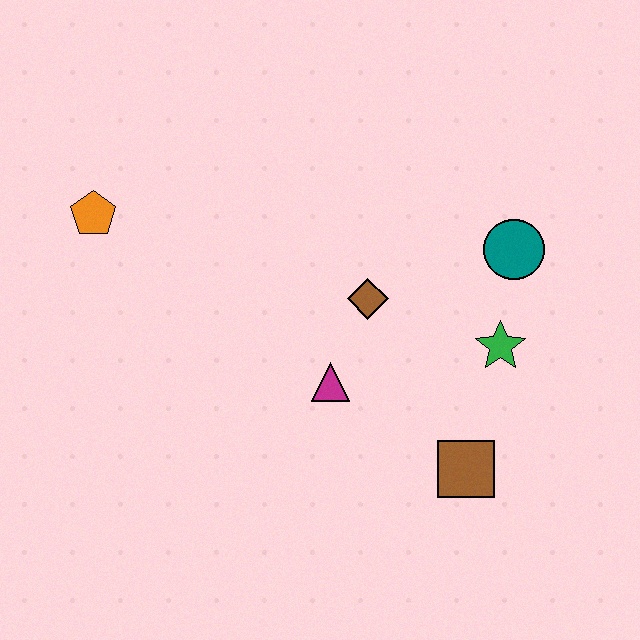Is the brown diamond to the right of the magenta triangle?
Yes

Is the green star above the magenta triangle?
Yes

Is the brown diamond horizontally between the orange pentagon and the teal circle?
Yes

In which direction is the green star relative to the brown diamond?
The green star is to the right of the brown diamond.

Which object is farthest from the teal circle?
The orange pentagon is farthest from the teal circle.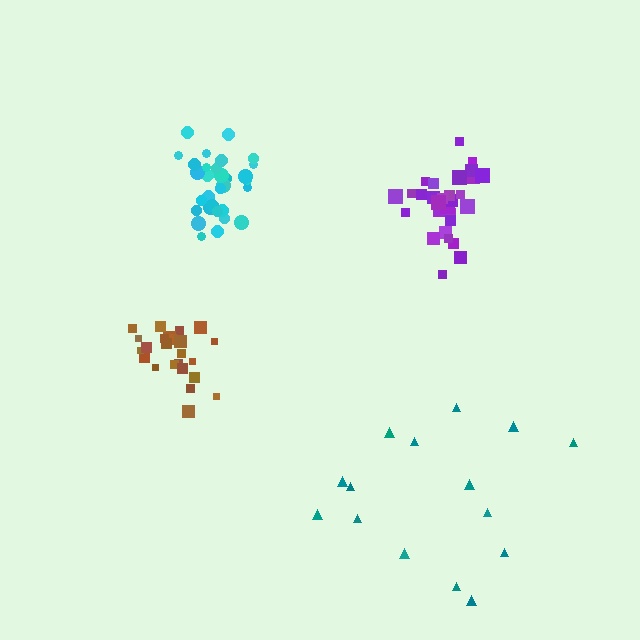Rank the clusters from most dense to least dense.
cyan, brown, purple, teal.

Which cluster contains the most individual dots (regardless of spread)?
Cyan (31).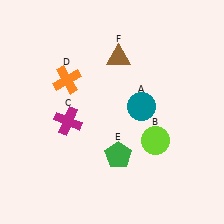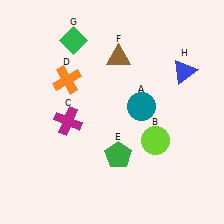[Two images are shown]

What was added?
A green diamond (G), a blue triangle (H) were added in Image 2.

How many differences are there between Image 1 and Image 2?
There are 2 differences between the two images.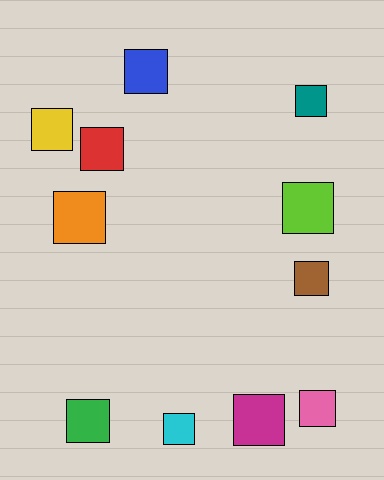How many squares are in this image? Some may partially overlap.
There are 11 squares.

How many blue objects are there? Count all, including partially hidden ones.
There is 1 blue object.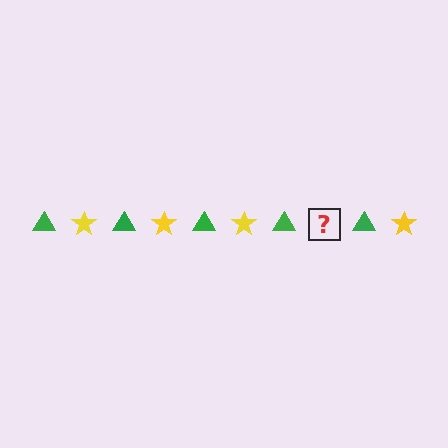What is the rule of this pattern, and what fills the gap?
The rule is that the pattern alternates between green triangle and yellow star. The gap should be filled with a yellow star.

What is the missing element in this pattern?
The missing element is a yellow star.